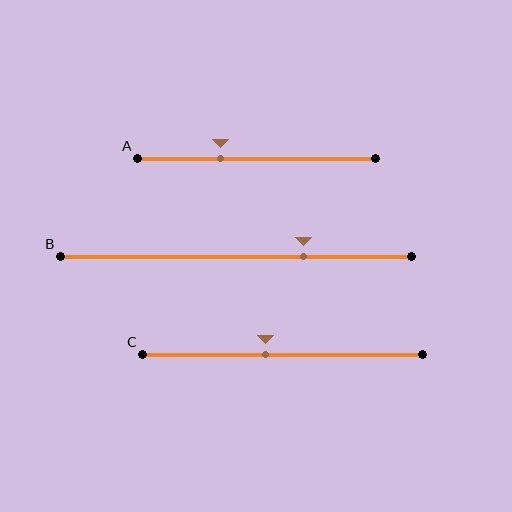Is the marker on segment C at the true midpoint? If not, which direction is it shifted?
No, the marker on segment C is shifted to the left by about 6% of the segment length.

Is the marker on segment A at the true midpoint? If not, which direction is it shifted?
No, the marker on segment A is shifted to the left by about 15% of the segment length.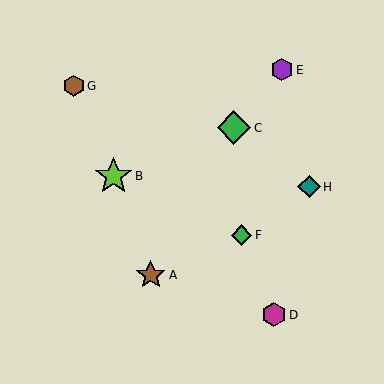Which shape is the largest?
The lime star (labeled B) is the largest.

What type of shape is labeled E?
Shape E is a purple hexagon.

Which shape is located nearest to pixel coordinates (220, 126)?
The green diamond (labeled C) at (234, 128) is nearest to that location.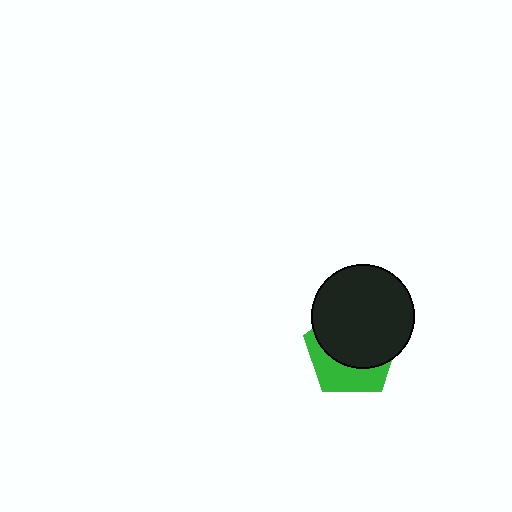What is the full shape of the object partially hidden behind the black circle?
The partially hidden object is a green pentagon.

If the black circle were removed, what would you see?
You would see the complete green pentagon.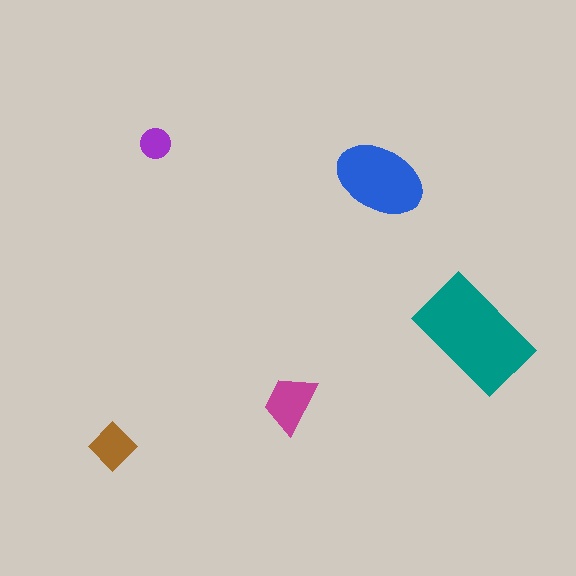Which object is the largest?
The teal rectangle.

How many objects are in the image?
There are 5 objects in the image.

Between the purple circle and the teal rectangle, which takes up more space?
The teal rectangle.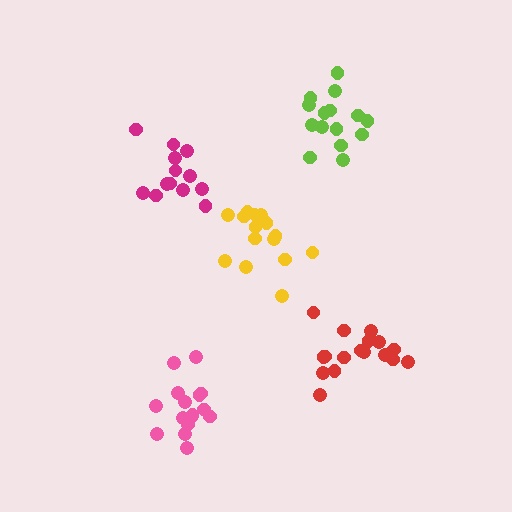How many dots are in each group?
Group 1: 18 dots, Group 2: 15 dots, Group 3: 16 dots, Group 4: 13 dots, Group 5: 15 dots (77 total).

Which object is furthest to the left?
The pink cluster is leftmost.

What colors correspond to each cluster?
The clusters are colored: red, lime, pink, magenta, yellow.